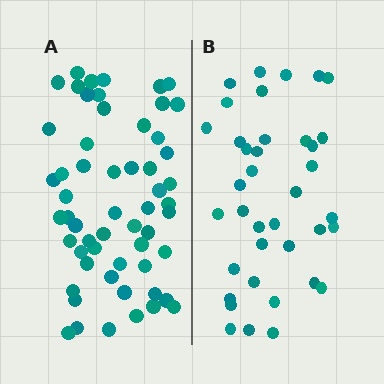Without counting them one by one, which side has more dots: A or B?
Region A (the left region) has more dots.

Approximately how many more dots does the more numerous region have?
Region A has approximately 20 more dots than region B.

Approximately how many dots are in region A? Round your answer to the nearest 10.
About 60 dots. (The exact count is 57, which rounds to 60.)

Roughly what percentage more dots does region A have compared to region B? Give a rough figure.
About 50% more.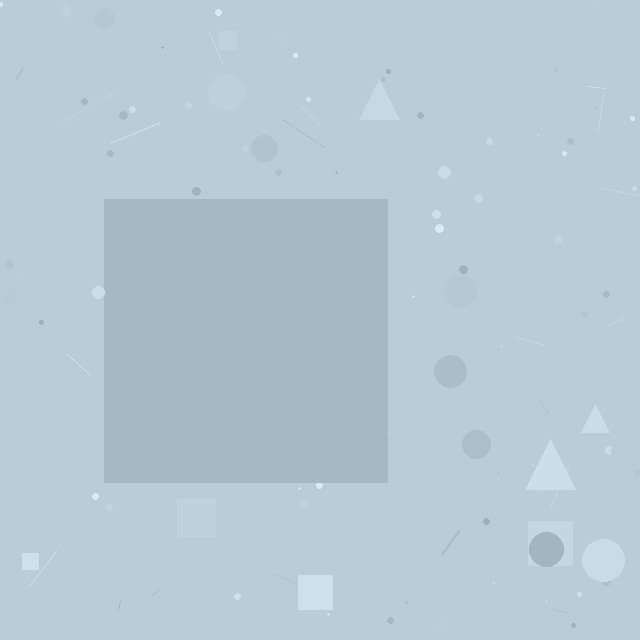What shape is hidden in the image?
A square is hidden in the image.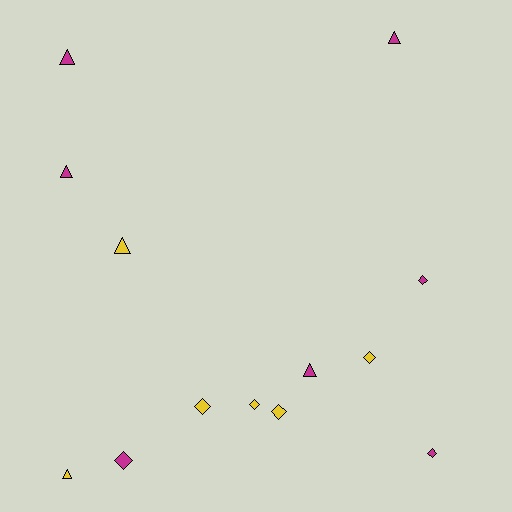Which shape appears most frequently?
Diamond, with 7 objects.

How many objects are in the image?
There are 13 objects.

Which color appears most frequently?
Magenta, with 7 objects.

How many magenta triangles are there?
There are 4 magenta triangles.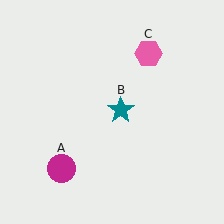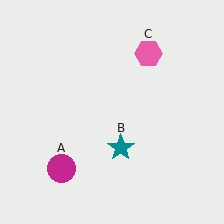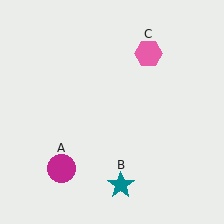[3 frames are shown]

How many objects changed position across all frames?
1 object changed position: teal star (object B).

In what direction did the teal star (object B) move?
The teal star (object B) moved down.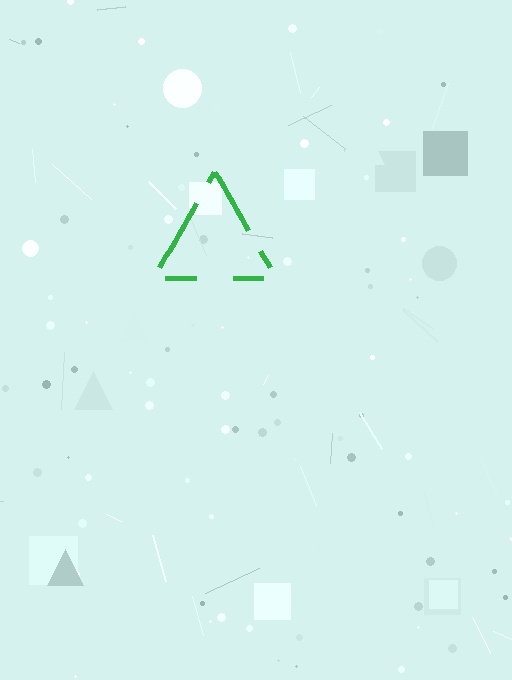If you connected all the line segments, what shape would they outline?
They would outline a triangle.